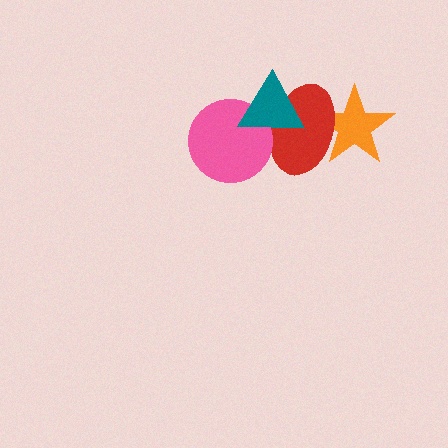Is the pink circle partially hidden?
Yes, it is partially covered by another shape.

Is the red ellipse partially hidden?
Yes, it is partially covered by another shape.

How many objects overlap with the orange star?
1 object overlaps with the orange star.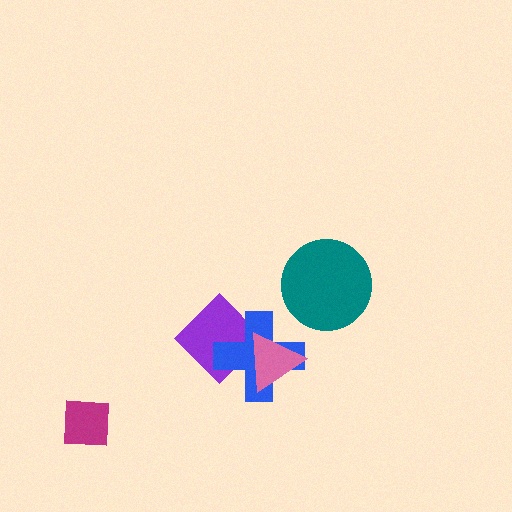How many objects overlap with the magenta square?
0 objects overlap with the magenta square.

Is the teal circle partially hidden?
No, no other shape covers it.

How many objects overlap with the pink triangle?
2 objects overlap with the pink triangle.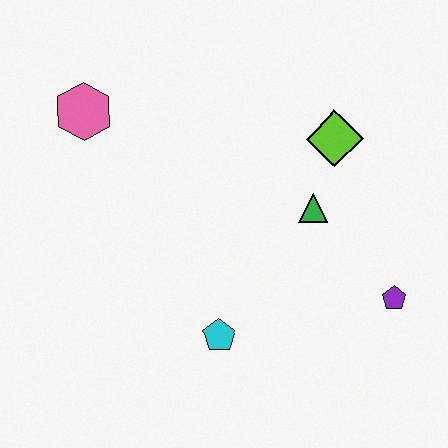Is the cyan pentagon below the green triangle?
Yes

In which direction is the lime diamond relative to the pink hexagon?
The lime diamond is to the right of the pink hexagon.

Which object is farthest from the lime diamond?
The pink hexagon is farthest from the lime diamond.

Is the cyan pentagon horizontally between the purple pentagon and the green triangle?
No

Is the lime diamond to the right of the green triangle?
Yes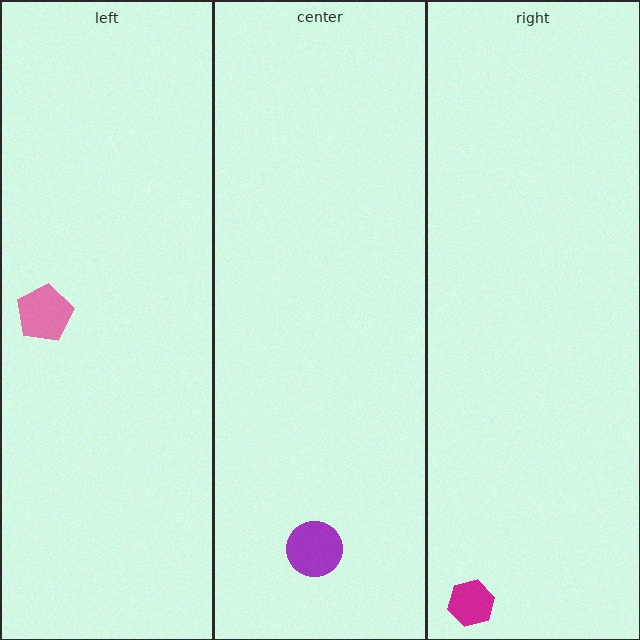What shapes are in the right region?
The magenta hexagon.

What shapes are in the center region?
The purple circle.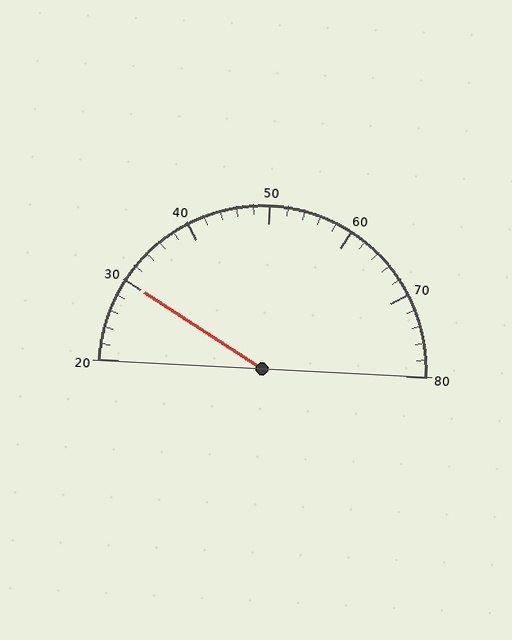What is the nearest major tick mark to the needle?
The nearest major tick mark is 30.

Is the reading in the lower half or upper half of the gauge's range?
The reading is in the lower half of the range (20 to 80).